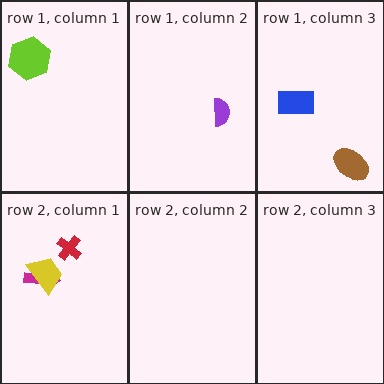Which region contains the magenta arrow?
The row 2, column 1 region.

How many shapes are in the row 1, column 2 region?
1.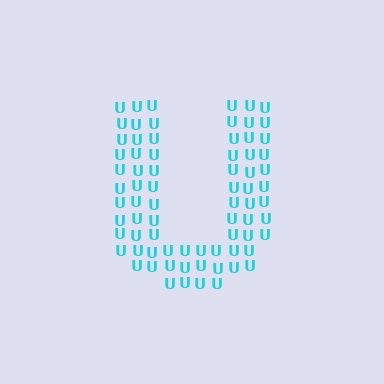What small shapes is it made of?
It is made of small letter U's.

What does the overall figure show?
The overall figure shows the letter U.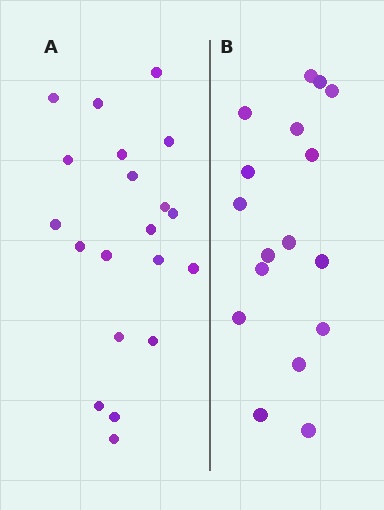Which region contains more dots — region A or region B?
Region A (the left region) has more dots.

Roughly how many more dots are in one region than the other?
Region A has just a few more — roughly 2 or 3 more dots than region B.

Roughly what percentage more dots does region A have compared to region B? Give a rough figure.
About 20% more.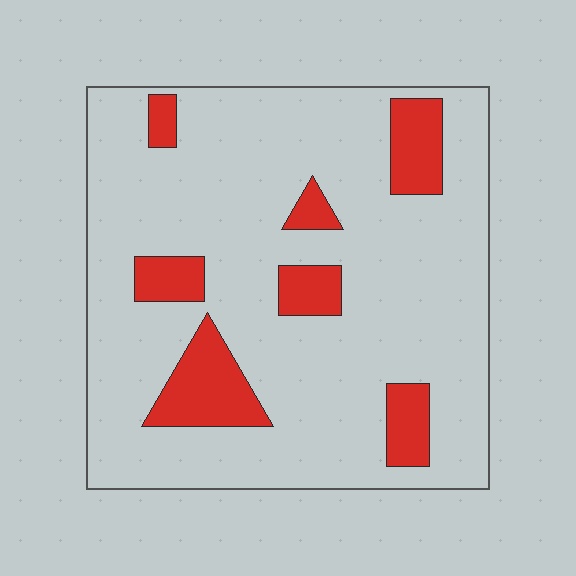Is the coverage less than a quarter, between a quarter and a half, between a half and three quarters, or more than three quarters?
Less than a quarter.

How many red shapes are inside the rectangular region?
7.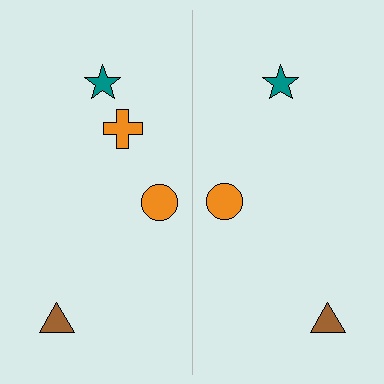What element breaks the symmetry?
A orange cross is missing from the right side.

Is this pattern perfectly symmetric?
No, the pattern is not perfectly symmetric. A orange cross is missing from the right side.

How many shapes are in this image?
There are 7 shapes in this image.